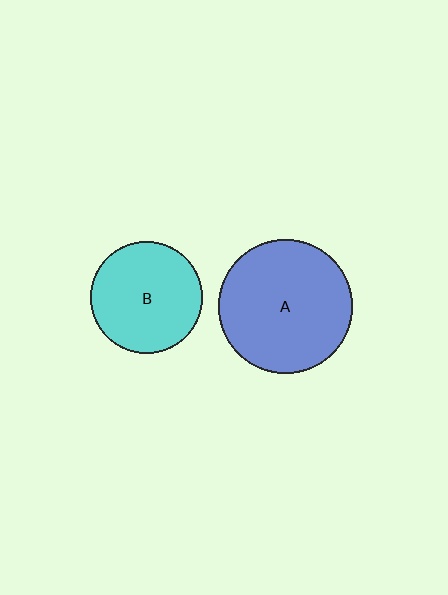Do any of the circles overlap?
No, none of the circles overlap.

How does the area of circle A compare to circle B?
Approximately 1.5 times.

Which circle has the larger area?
Circle A (blue).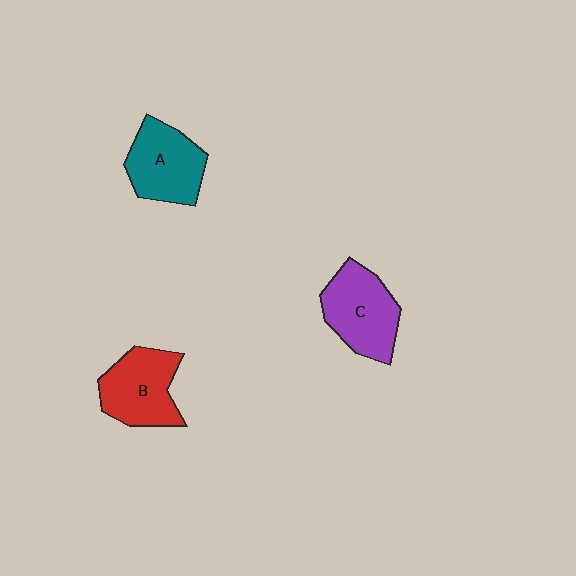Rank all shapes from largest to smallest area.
From largest to smallest: C (purple), B (red), A (teal).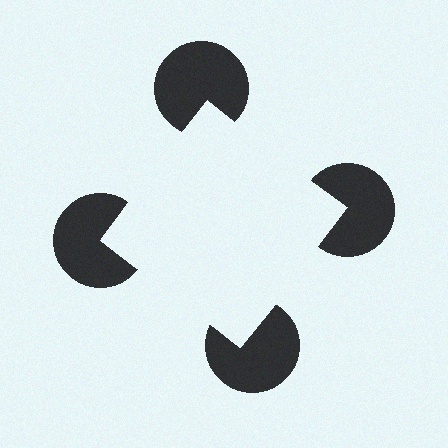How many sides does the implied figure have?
4 sides.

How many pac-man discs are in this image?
There are 4 — one at each vertex of the illusory square.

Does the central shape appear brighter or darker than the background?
It typically appears slightly brighter than the background, even though no actual brightness change is drawn.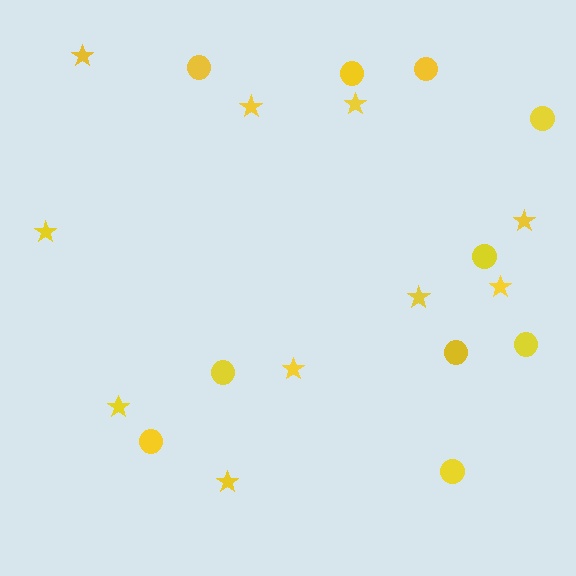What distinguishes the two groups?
There are 2 groups: one group of stars (10) and one group of circles (10).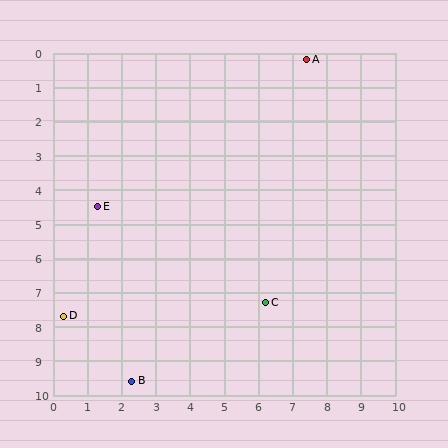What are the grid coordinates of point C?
Point C is at approximately (6.2, 7.3).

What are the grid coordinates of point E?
Point E is at approximately (1.3, 4.5).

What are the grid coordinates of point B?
Point B is at approximately (2.3, 9.6).